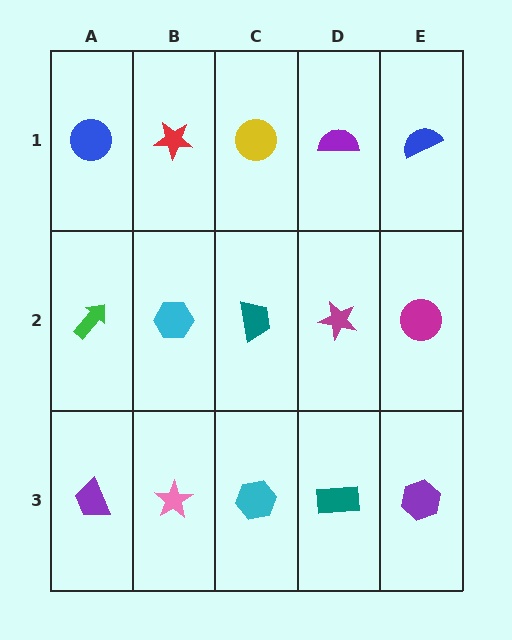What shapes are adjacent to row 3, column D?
A magenta star (row 2, column D), a cyan hexagon (row 3, column C), a purple hexagon (row 3, column E).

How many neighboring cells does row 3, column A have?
2.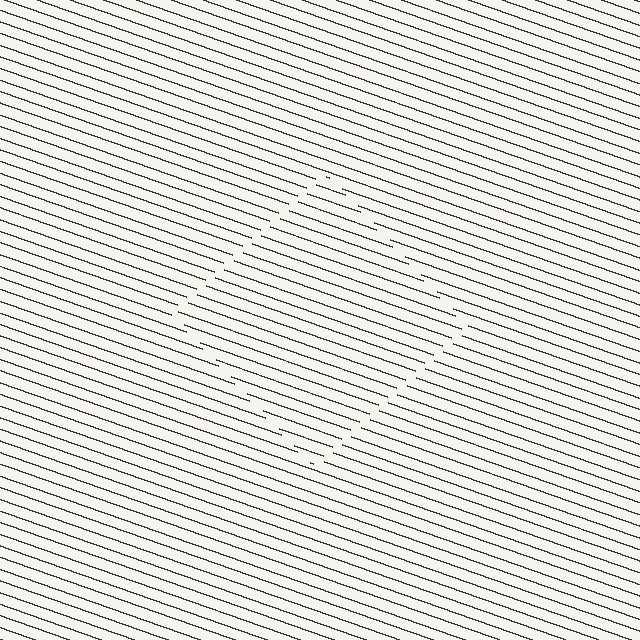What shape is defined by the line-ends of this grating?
An illusory square. The interior of the shape contains the same grating, shifted by half a period — the contour is defined by the phase discontinuity where line-ends from the inner and outer gratings abut.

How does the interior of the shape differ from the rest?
The interior of the shape contains the same grating, shifted by half a period — the contour is defined by the phase discontinuity where line-ends from the inner and outer gratings abut.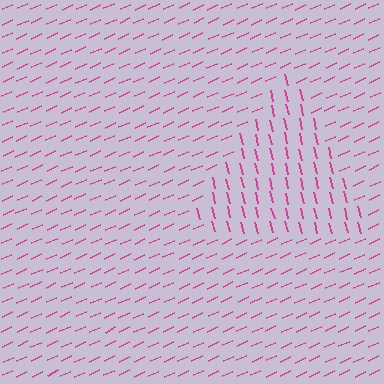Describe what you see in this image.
The image is filled with small magenta line segments. A triangle region in the image has lines oriented differently from the surrounding lines, creating a visible texture boundary.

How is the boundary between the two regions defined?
The boundary is defined purely by a change in line orientation (approximately 79 degrees difference). All lines are the same color and thickness.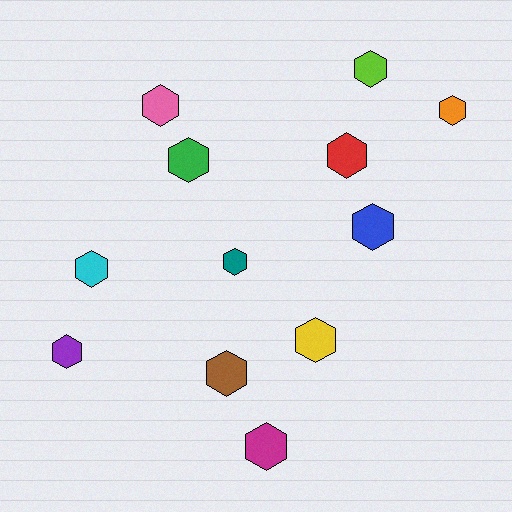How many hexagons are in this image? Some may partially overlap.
There are 12 hexagons.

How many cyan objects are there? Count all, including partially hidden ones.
There is 1 cyan object.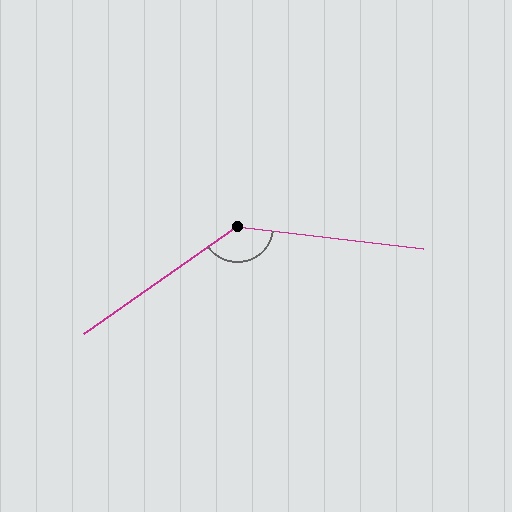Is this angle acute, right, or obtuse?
It is obtuse.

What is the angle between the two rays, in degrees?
Approximately 138 degrees.